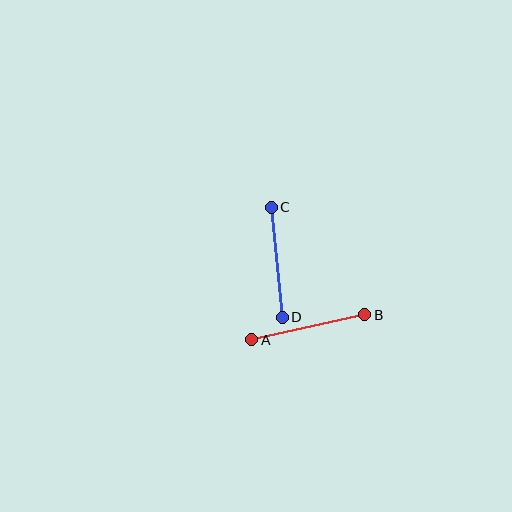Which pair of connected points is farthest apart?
Points A and B are farthest apart.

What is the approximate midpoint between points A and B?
The midpoint is at approximately (308, 327) pixels.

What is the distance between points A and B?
The distance is approximately 116 pixels.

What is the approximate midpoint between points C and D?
The midpoint is at approximately (277, 262) pixels.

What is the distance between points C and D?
The distance is approximately 111 pixels.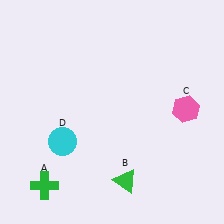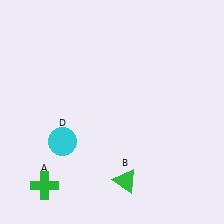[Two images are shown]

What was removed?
The pink hexagon (C) was removed in Image 2.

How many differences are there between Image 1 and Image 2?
There is 1 difference between the two images.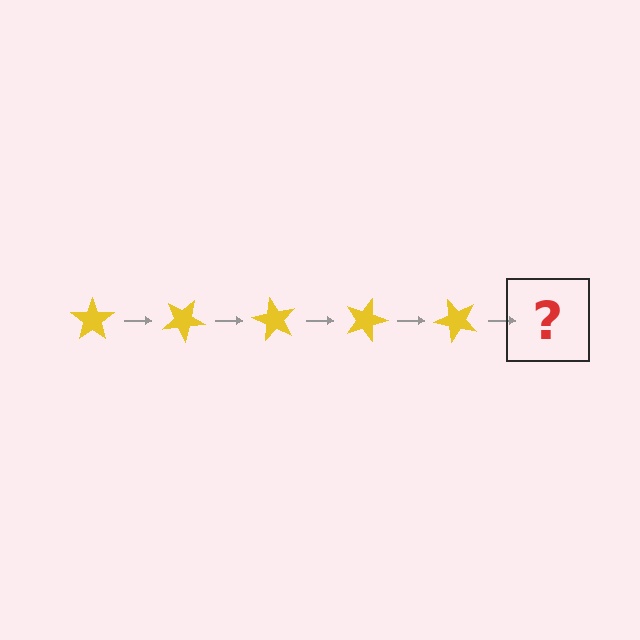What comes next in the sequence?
The next element should be a yellow star rotated 150 degrees.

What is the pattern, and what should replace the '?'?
The pattern is that the star rotates 30 degrees each step. The '?' should be a yellow star rotated 150 degrees.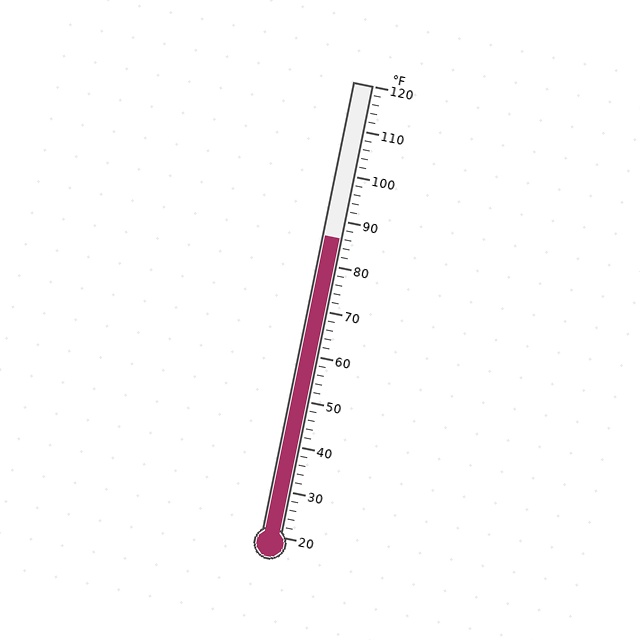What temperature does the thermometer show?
The thermometer shows approximately 86°F.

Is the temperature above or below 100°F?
The temperature is below 100°F.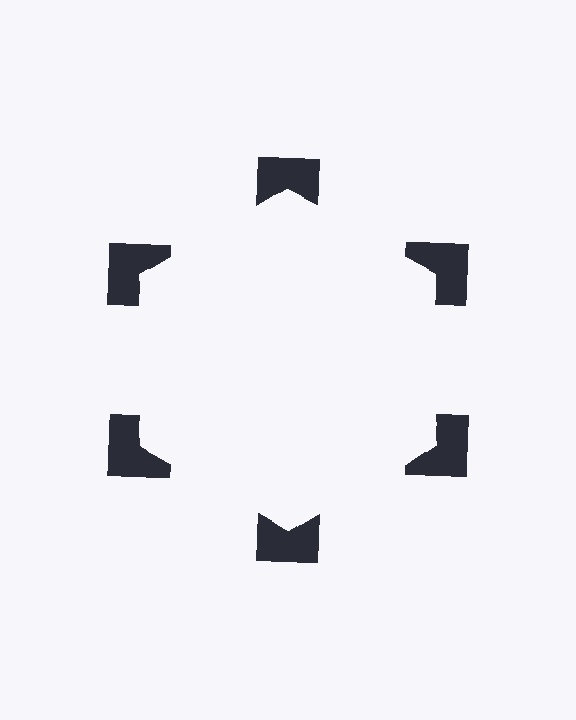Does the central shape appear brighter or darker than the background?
It typically appears slightly brighter than the background, even though no actual brightness change is drawn.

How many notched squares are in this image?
There are 6 — one at each vertex of the illusory hexagon.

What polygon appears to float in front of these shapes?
An illusory hexagon — its edges are inferred from the aligned wedge cuts in the notched squares, not physically drawn.